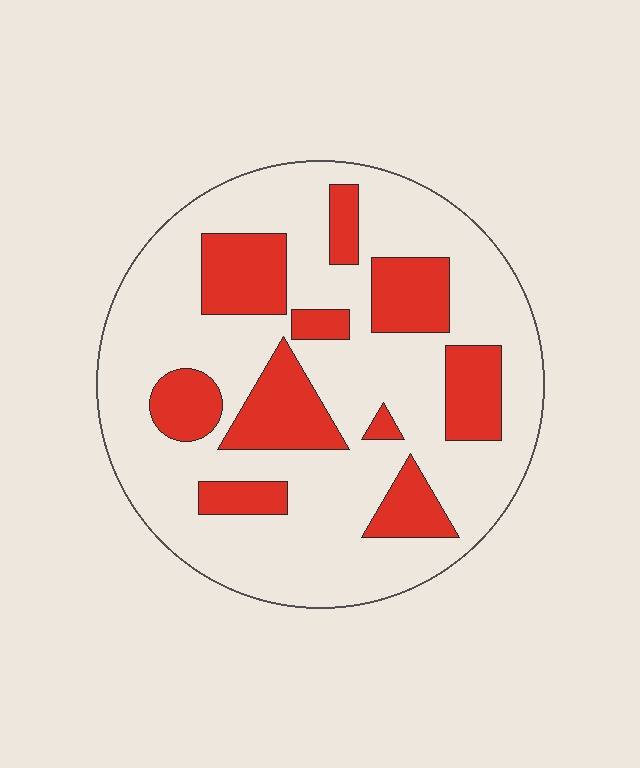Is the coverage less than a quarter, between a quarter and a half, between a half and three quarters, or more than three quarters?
Between a quarter and a half.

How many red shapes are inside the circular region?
10.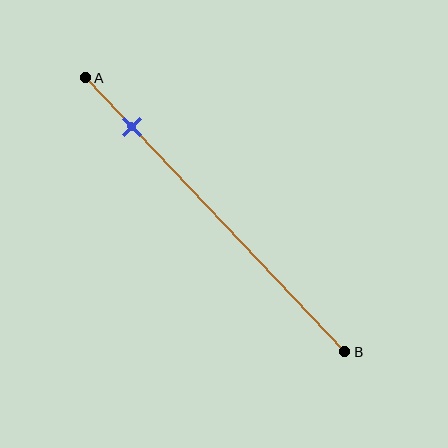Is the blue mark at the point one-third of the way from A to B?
No, the mark is at about 20% from A, not at the 33% one-third point.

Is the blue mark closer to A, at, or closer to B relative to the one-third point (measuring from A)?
The blue mark is closer to point A than the one-third point of segment AB.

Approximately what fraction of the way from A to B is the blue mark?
The blue mark is approximately 20% of the way from A to B.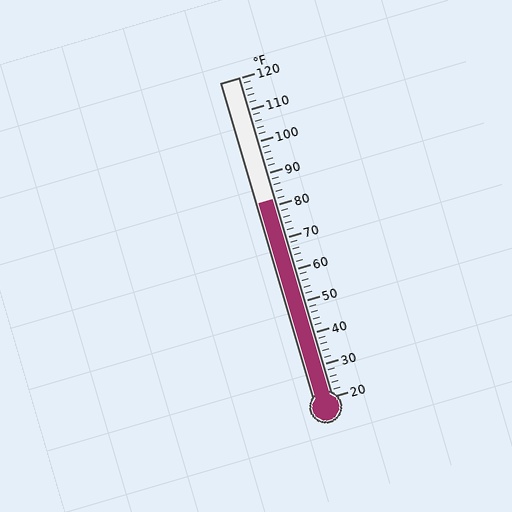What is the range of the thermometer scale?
The thermometer scale ranges from 20°F to 120°F.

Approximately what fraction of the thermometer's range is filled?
The thermometer is filled to approximately 60% of its range.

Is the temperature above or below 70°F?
The temperature is above 70°F.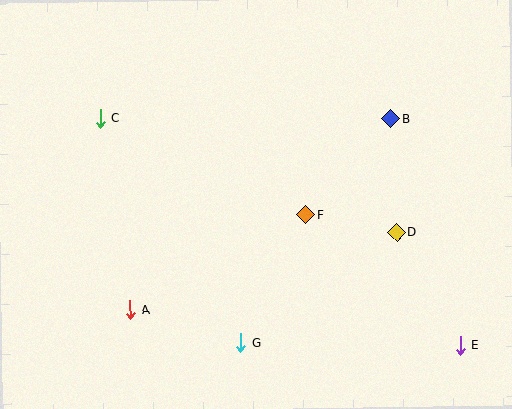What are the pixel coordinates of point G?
Point G is at (241, 343).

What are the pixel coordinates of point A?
Point A is at (130, 310).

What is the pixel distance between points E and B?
The distance between E and B is 237 pixels.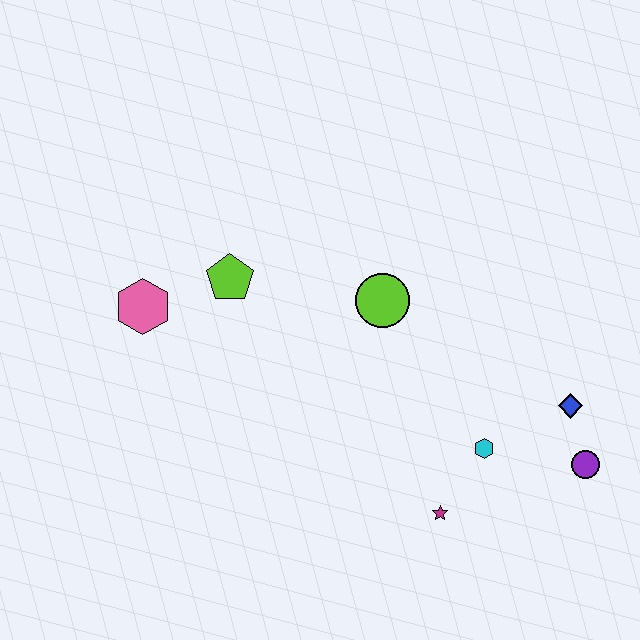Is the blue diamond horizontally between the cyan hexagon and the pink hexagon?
No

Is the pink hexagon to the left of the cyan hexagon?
Yes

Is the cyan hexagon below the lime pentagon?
Yes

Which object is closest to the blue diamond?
The purple circle is closest to the blue diamond.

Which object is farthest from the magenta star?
The pink hexagon is farthest from the magenta star.